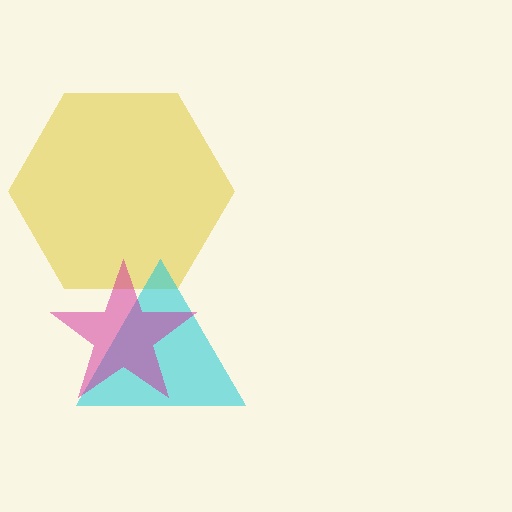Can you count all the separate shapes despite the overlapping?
Yes, there are 3 separate shapes.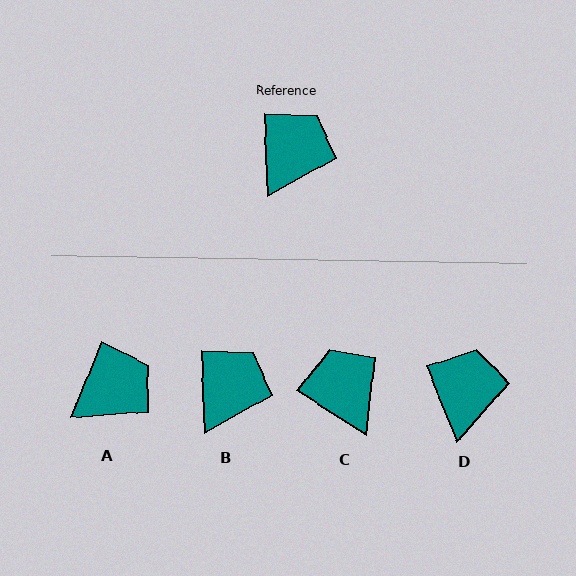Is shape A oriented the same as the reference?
No, it is off by about 24 degrees.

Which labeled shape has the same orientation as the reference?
B.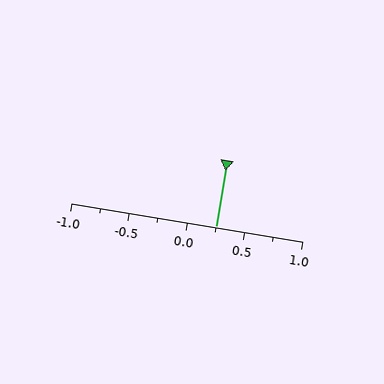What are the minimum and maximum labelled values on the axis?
The axis runs from -1.0 to 1.0.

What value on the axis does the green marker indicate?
The marker indicates approximately 0.25.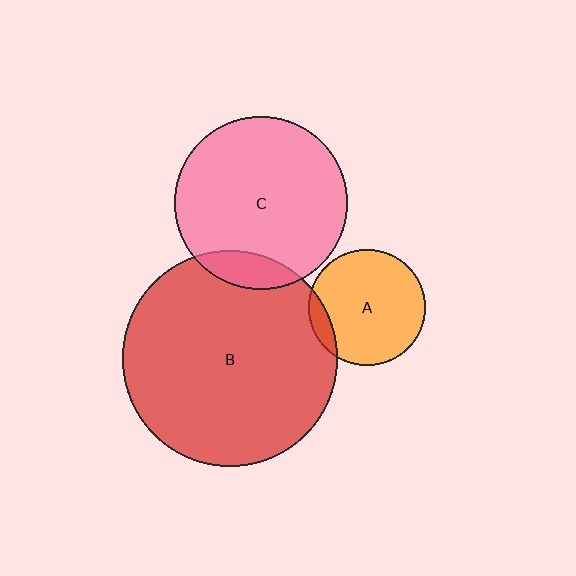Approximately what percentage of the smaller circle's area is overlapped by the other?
Approximately 10%.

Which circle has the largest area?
Circle B (red).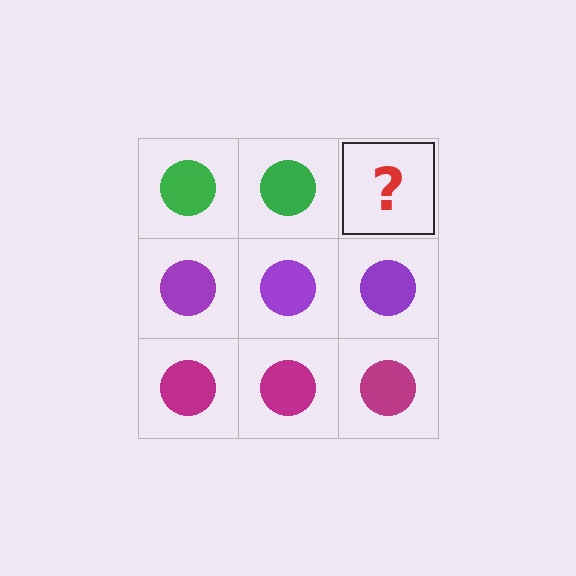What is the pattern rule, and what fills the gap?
The rule is that each row has a consistent color. The gap should be filled with a green circle.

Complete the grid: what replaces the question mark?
The question mark should be replaced with a green circle.